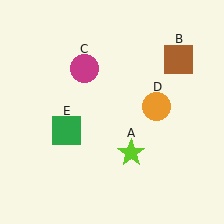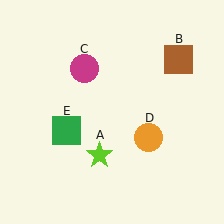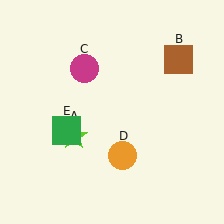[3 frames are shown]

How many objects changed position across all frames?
2 objects changed position: lime star (object A), orange circle (object D).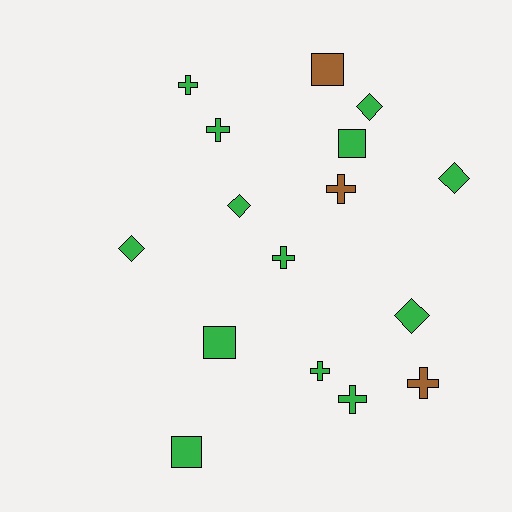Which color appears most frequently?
Green, with 13 objects.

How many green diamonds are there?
There are 5 green diamonds.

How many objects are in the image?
There are 16 objects.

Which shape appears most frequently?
Cross, with 7 objects.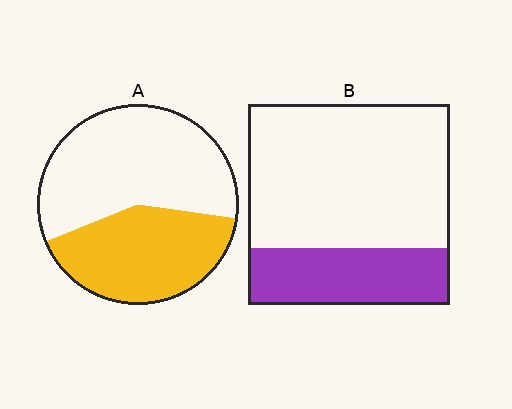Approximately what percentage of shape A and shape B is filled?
A is approximately 40% and B is approximately 30%.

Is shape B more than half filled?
No.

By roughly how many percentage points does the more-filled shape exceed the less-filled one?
By roughly 15 percentage points (A over B).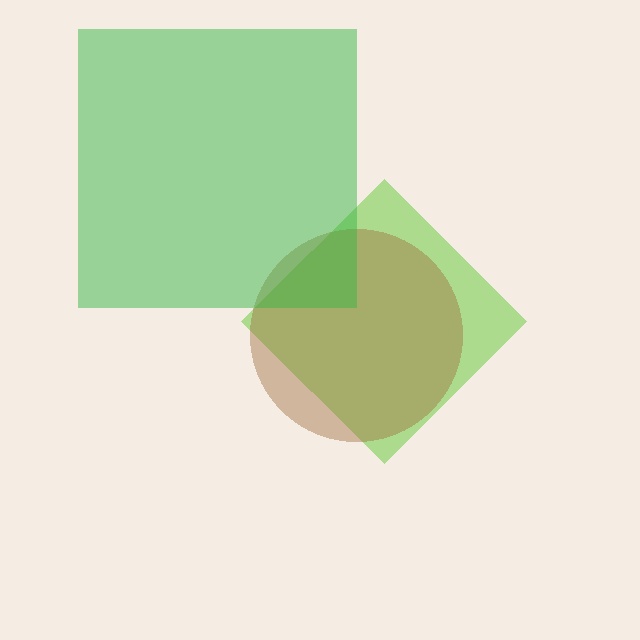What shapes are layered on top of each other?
The layered shapes are: a lime diamond, a brown circle, a green square.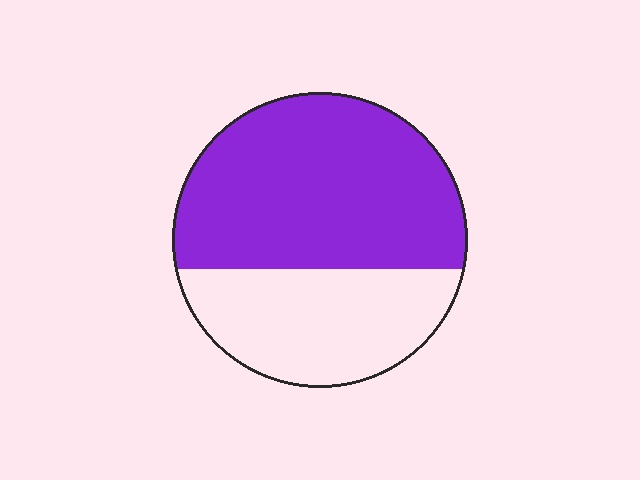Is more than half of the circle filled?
Yes.